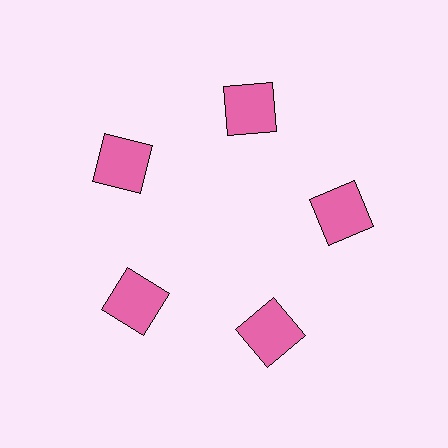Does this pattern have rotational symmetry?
Yes, this pattern has 5-fold rotational symmetry. It looks the same after rotating 72 degrees around the center.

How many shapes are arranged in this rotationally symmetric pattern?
There are 5 shapes, arranged in 5 groups of 1.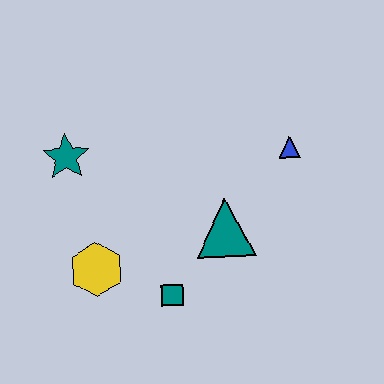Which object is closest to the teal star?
The yellow hexagon is closest to the teal star.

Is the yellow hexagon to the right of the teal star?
Yes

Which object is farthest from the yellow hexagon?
The blue triangle is farthest from the yellow hexagon.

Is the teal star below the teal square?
No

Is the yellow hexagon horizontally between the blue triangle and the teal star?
Yes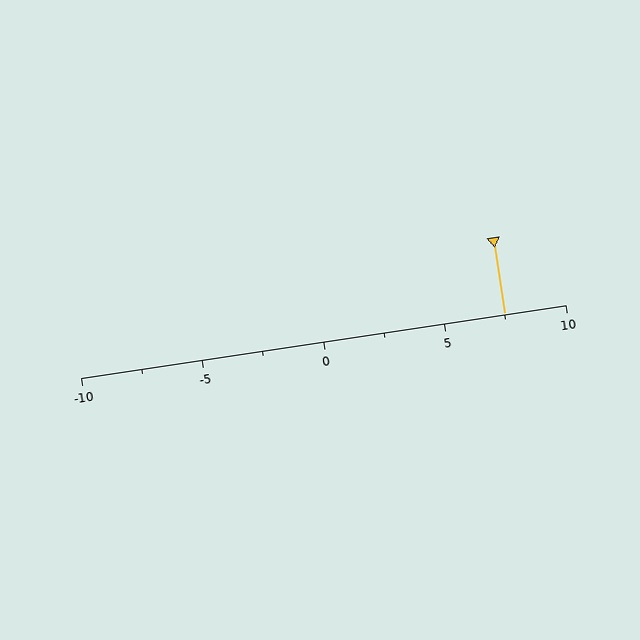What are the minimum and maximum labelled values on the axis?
The axis runs from -10 to 10.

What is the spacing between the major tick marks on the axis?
The major ticks are spaced 5 apart.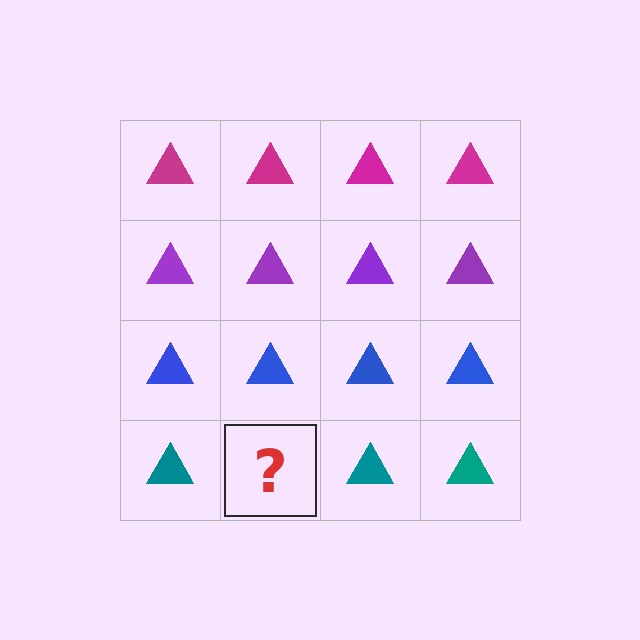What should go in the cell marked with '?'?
The missing cell should contain a teal triangle.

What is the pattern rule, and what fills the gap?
The rule is that each row has a consistent color. The gap should be filled with a teal triangle.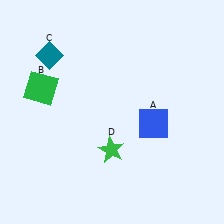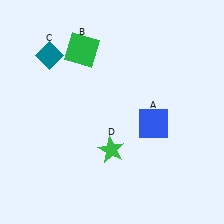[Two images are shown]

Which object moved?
The green square (B) moved right.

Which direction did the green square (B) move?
The green square (B) moved right.